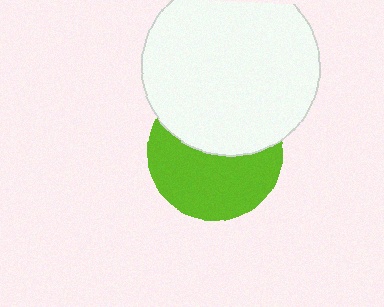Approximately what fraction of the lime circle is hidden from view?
Roughly 44% of the lime circle is hidden behind the white circle.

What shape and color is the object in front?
The object in front is a white circle.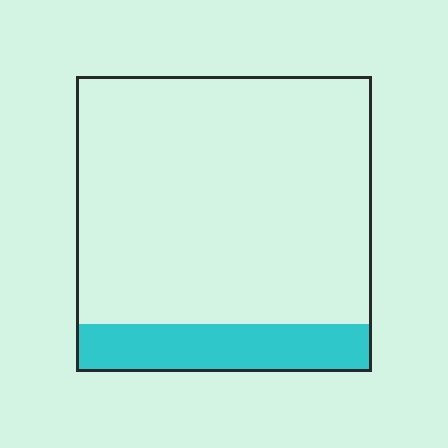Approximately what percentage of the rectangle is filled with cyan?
Approximately 15%.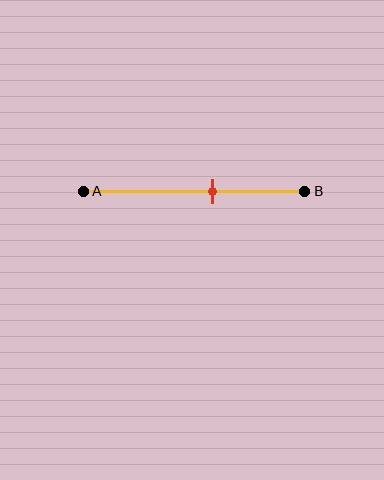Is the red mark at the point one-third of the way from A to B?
No, the mark is at about 60% from A, not at the 33% one-third point.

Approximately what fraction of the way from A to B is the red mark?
The red mark is approximately 60% of the way from A to B.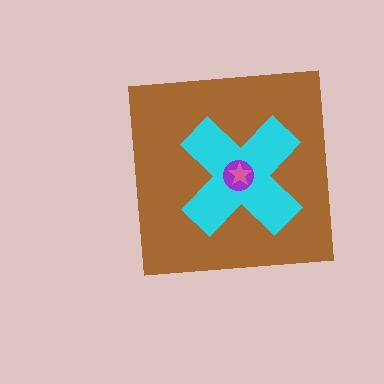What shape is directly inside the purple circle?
The pink star.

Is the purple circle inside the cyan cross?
Yes.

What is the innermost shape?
The pink star.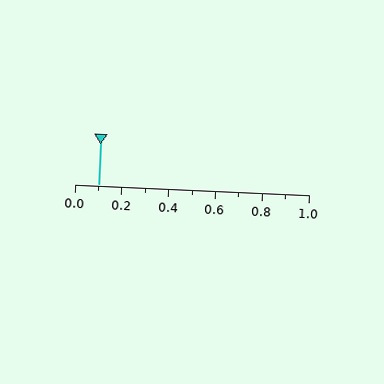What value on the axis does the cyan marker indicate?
The marker indicates approximately 0.1.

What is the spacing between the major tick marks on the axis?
The major ticks are spaced 0.2 apart.